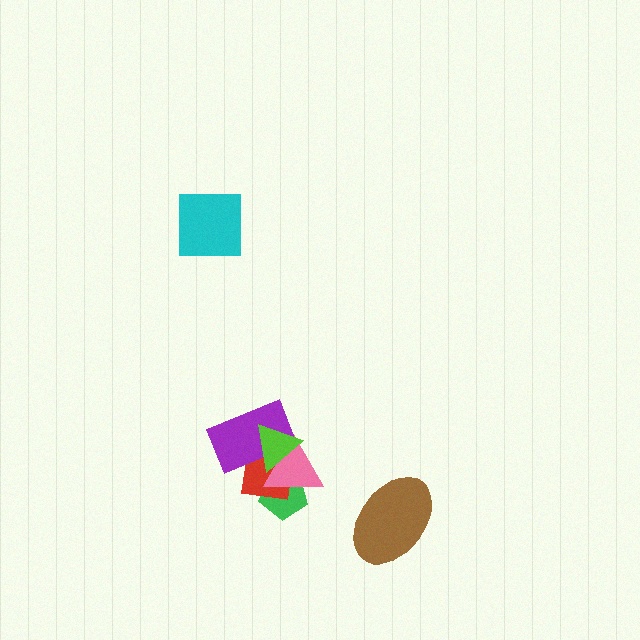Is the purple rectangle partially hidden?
Yes, it is partially covered by another shape.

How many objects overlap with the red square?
4 objects overlap with the red square.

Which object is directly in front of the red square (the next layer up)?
The pink triangle is directly in front of the red square.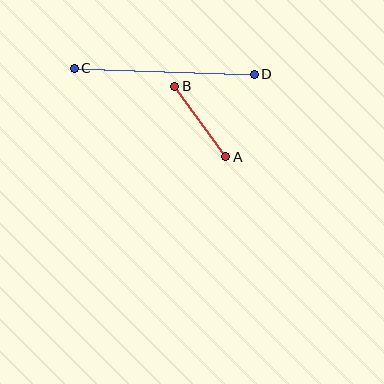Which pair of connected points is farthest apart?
Points C and D are farthest apart.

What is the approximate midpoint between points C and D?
The midpoint is at approximately (164, 71) pixels.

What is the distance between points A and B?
The distance is approximately 87 pixels.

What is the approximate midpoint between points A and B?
The midpoint is at approximately (200, 122) pixels.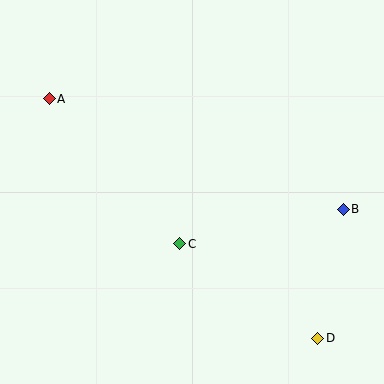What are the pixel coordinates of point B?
Point B is at (343, 209).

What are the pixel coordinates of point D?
Point D is at (318, 338).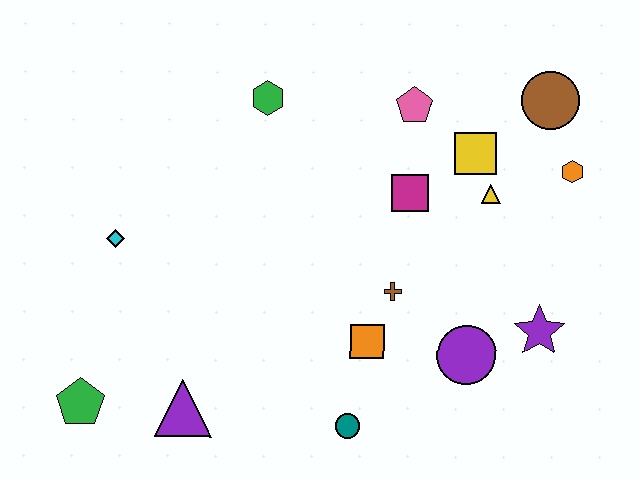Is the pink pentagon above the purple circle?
Yes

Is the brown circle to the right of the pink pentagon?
Yes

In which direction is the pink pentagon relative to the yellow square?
The pink pentagon is to the left of the yellow square.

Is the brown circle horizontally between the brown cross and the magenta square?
No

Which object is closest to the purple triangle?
The green pentagon is closest to the purple triangle.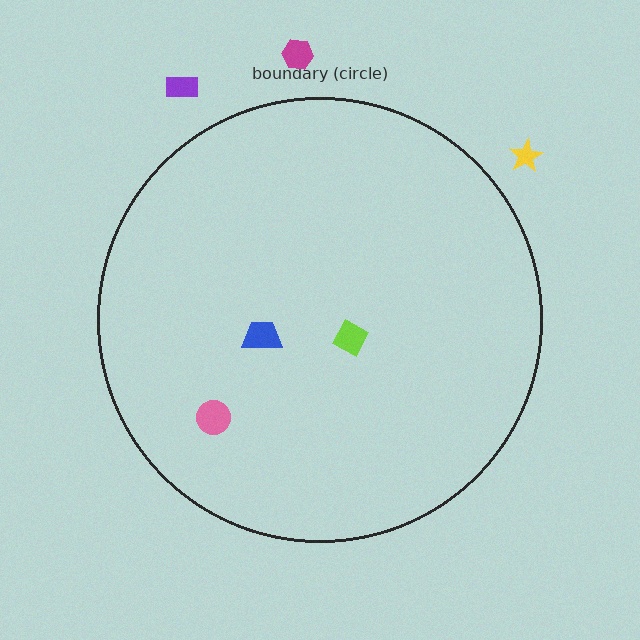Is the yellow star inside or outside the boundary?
Outside.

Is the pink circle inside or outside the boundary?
Inside.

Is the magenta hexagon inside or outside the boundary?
Outside.